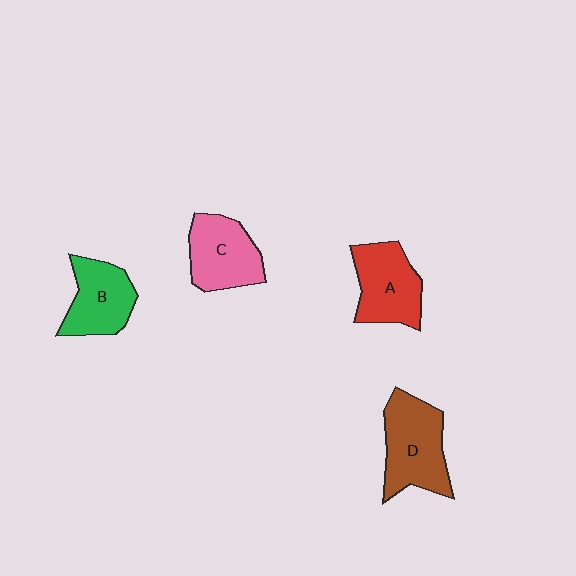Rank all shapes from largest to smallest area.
From largest to smallest: D (brown), A (red), C (pink), B (green).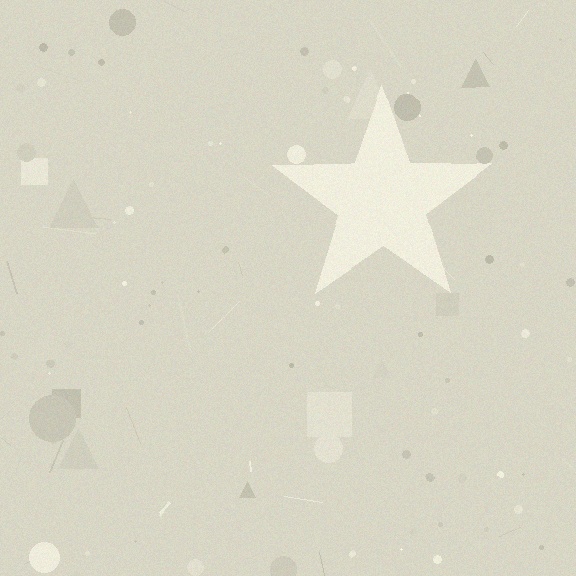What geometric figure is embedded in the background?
A star is embedded in the background.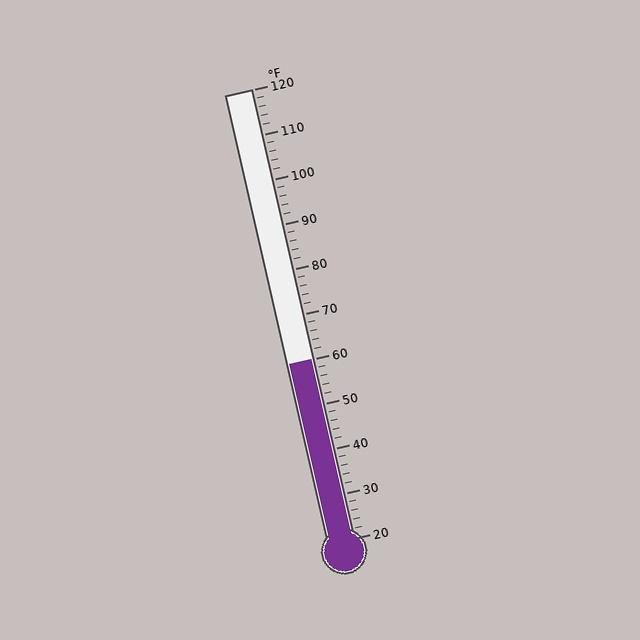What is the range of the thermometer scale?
The thermometer scale ranges from 20°F to 120°F.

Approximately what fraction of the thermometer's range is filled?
The thermometer is filled to approximately 40% of its range.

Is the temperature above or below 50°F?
The temperature is above 50°F.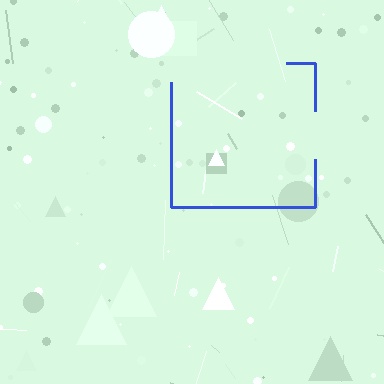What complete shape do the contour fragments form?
The contour fragments form a square.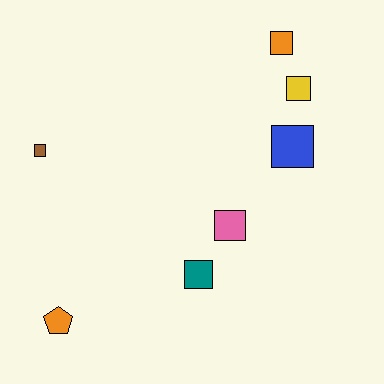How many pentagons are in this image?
There is 1 pentagon.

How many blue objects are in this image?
There is 1 blue object.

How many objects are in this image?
There are 7 objects.